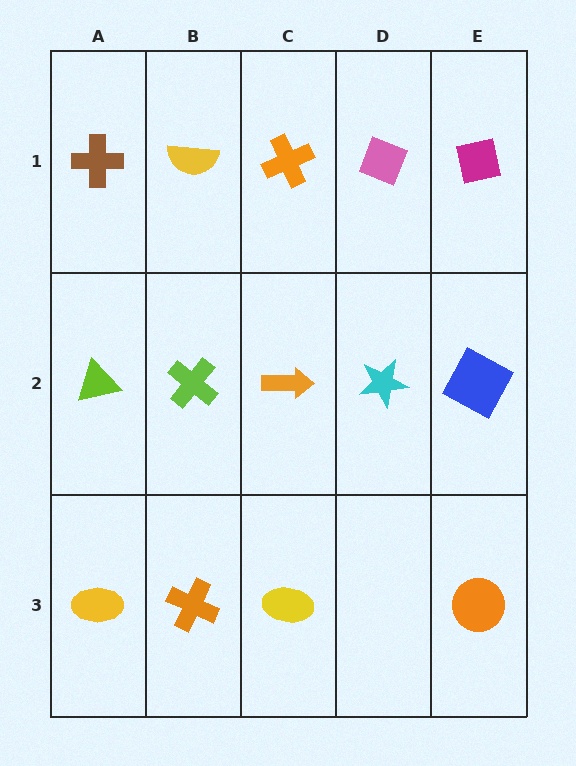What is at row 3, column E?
An orange circle.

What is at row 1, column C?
An orange cross.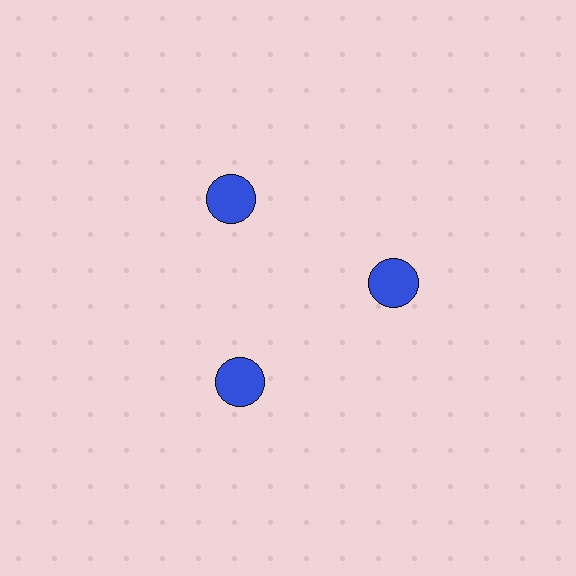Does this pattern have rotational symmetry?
Yes, this pattern has 3-fold rotational symmetry. It looks the same after rotating 120 degrees around the center.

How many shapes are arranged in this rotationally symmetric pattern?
There are 3 shapes, arranged in 3 groups of 1.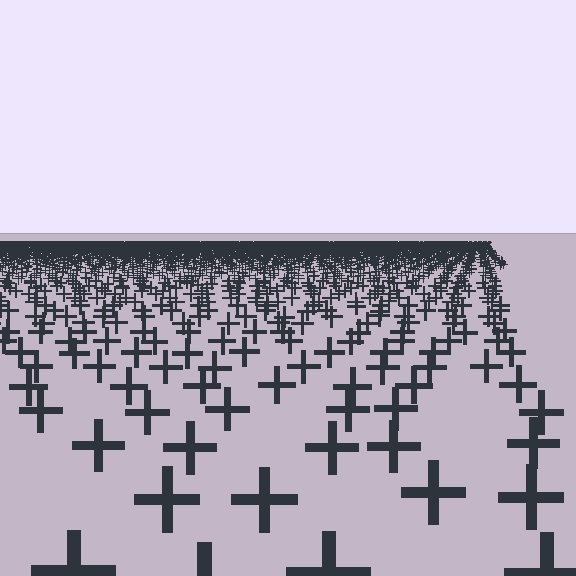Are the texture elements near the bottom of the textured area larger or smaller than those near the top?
Larger. Near the bottom, elements are closer to the viewer and appear at a bigger on-screen size.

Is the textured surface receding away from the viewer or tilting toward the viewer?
The surface is receding away from the viewer. Texture elements get smaller and denser toward the top.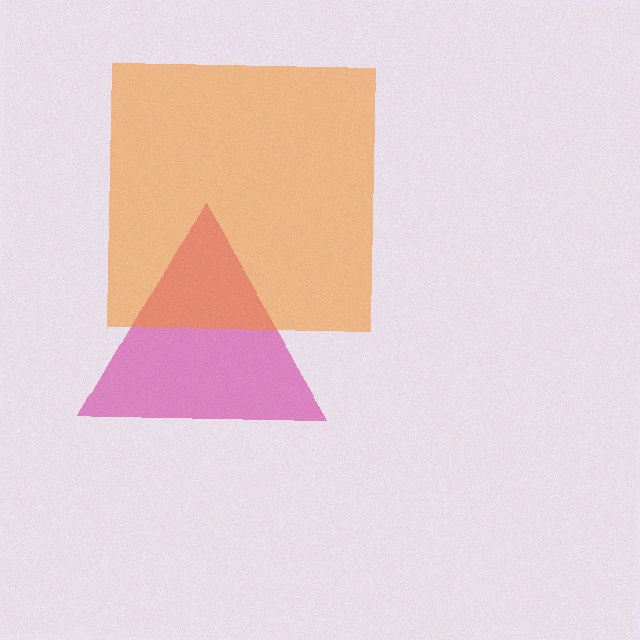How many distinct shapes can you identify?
There are 2 distinct shapes: a magenta triangle, an orange square.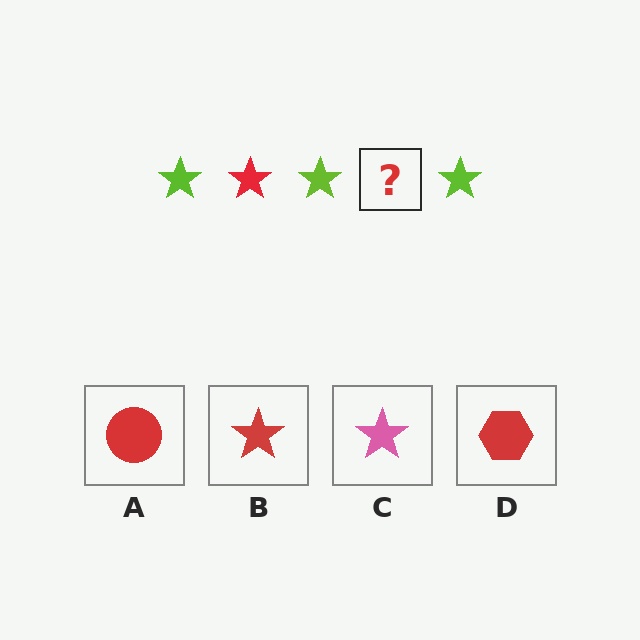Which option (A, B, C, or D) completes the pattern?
B.